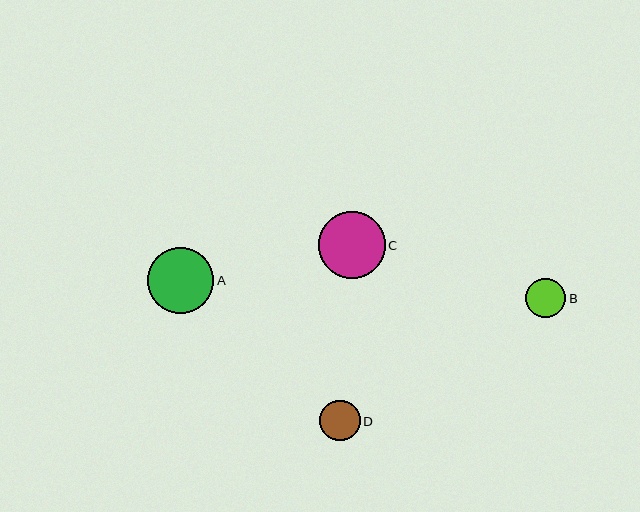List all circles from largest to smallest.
From largest to smallest: C, A, D, B.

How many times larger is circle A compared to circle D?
Circle A is approximately 1.6 times the size of circle D.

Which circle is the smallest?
Circle B is the smallest with a size of approximately 40 pixels.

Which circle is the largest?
Circle C is the largest with a size of approximately 67 pixels.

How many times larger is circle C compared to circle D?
Circle C is approximately 1.7 times the size of circle D.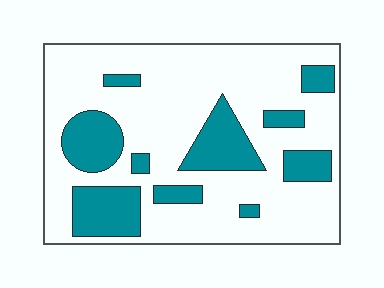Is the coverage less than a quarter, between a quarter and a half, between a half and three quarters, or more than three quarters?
Between a quarter and a half.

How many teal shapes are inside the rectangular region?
10.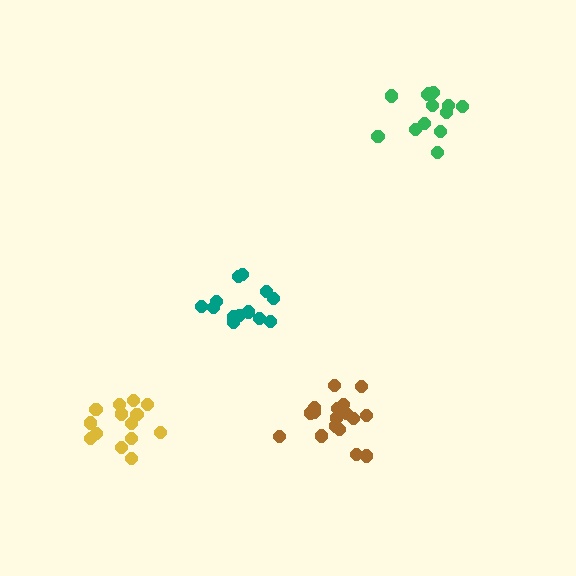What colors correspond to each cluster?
The clusters are colored: teal, green, brown, yellow.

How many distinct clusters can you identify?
There are 4 distinct clusters.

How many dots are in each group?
Group 1: 13 dots, Group 2: 13 dots, Group 3: 17 dots, Group 4: 14 dots (57 total).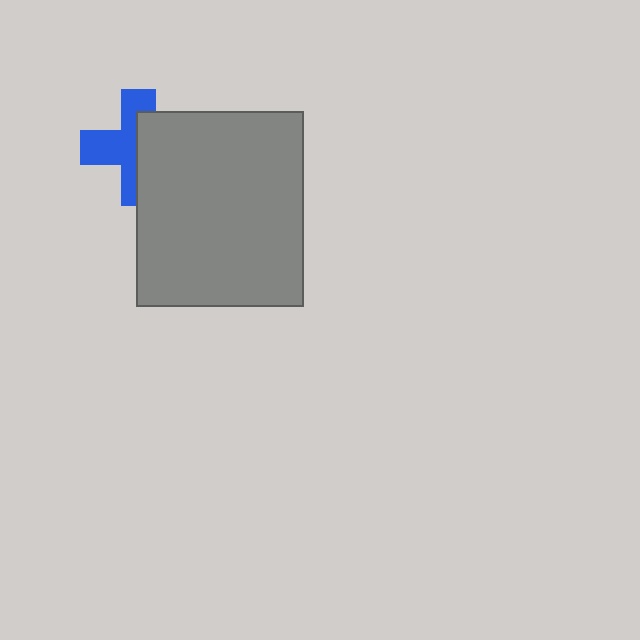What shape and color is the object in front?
The object in front is a gray rectangle.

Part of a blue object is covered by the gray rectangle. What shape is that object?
It is a cross.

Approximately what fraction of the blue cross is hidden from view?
Roughly 49% of the blue cross is hidden behind the gray rectangle.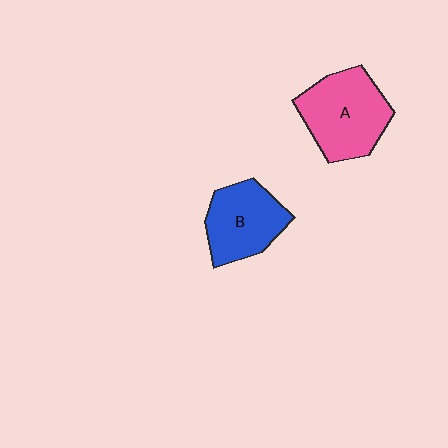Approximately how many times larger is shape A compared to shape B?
Approximately 1.2 times.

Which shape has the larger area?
Shape A (pink).